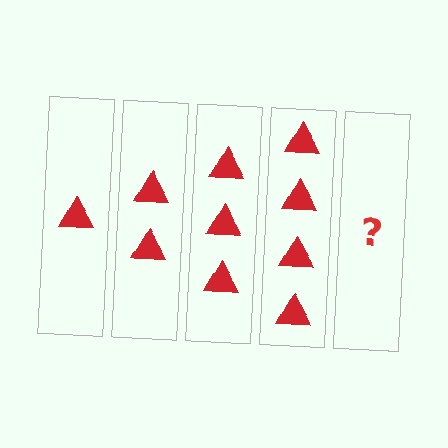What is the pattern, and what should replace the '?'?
The pattern is that each step adds one more triangle. The '?' should be 5 triangles.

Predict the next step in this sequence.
The next step is 5 triangles.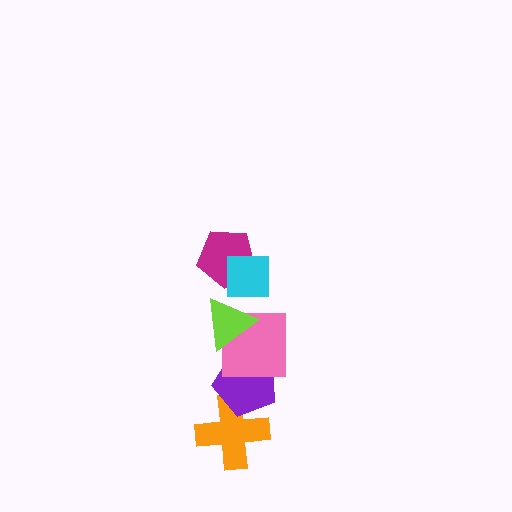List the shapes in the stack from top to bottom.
From top to bottom: the cyan square, the magenta pentagon, the lime triangle, the pink square, the purple pentagon, the orange cross.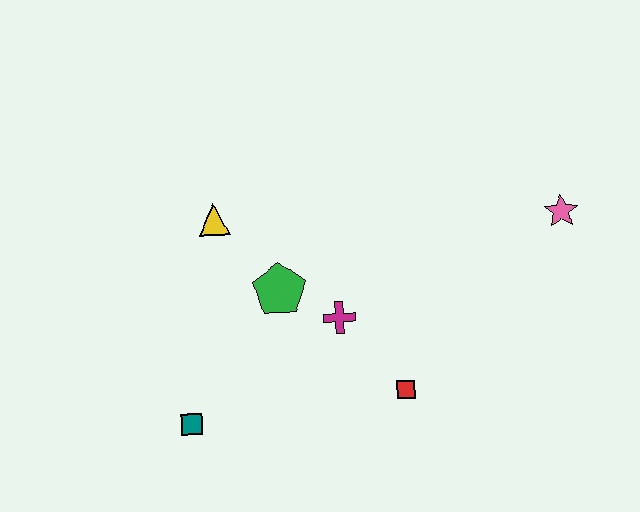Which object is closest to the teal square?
The green pentagon is closest to the teal square.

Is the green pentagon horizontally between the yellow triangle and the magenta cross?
Yes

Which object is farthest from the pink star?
The teal square is farthest from the pink star.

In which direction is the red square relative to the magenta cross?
The red square is below the magenta cross.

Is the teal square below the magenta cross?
Yes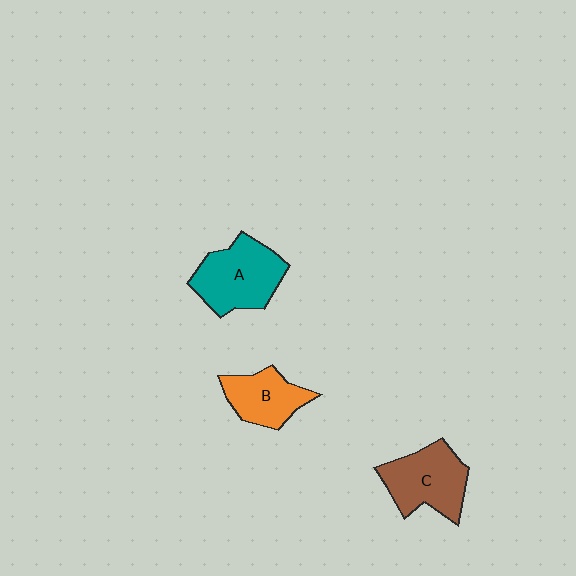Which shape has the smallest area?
Shape B (orange).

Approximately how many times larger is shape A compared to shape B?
Approximately 1.4 times.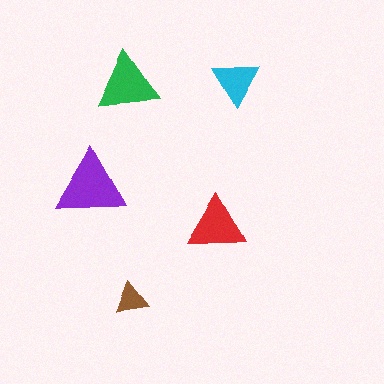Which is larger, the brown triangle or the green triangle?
The green one.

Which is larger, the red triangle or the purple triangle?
The purple one.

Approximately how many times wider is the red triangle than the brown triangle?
About 2 times wider.